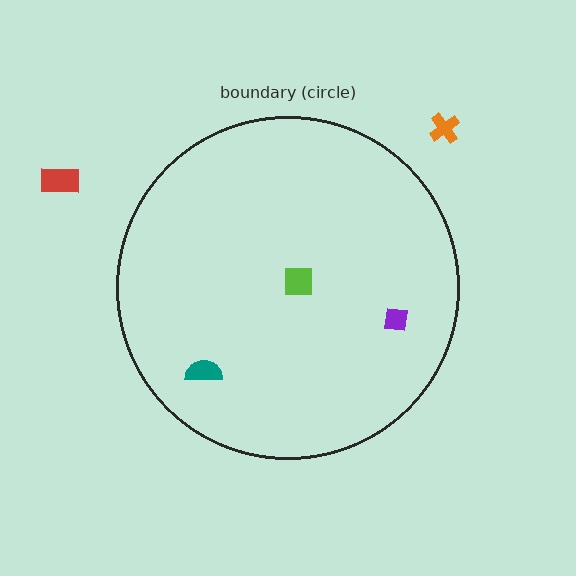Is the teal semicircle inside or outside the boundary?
Inside.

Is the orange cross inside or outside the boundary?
Outside.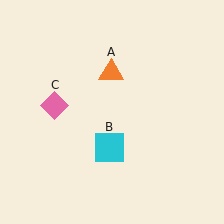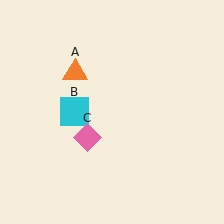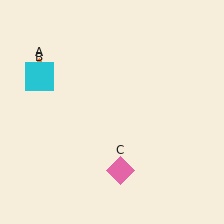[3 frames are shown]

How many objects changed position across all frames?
3 objects changed position: orange triangle (object A), cyan square (object B), pink diamond (object C).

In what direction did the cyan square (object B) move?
The cyan square (object B) moved up and to the left.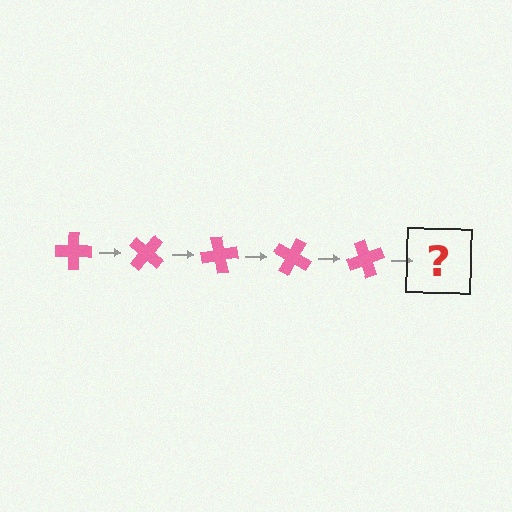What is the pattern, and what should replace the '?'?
The pattern is that the cross rotates 40 degrees each step. The '?' should be a pink cross rotated 200 degrees.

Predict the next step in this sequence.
The next step is a pink cross rotated 200 degrees.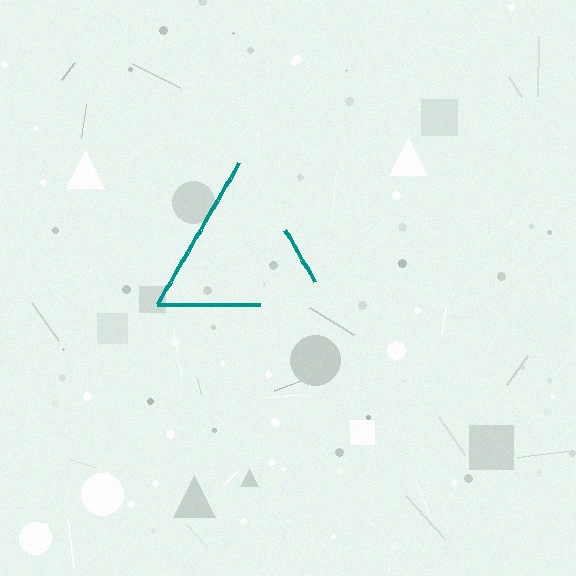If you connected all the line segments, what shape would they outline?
They would outline a triangle.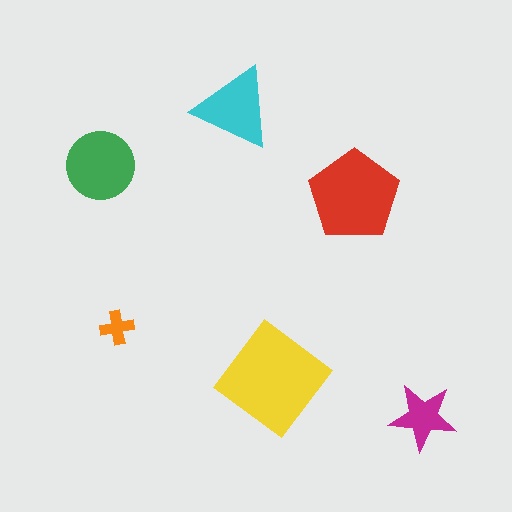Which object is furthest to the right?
The magenta star is rightmost.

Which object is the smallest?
The orange cross.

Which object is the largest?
The yellow diamond.